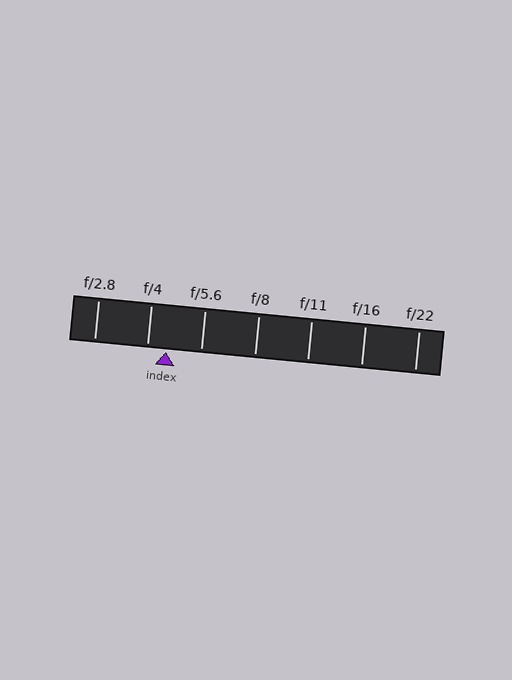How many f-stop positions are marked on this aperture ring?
There are 7 f-stop positions marked.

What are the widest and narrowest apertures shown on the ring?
The widest aperture shown is f/2.8 and the narrowest is f/22.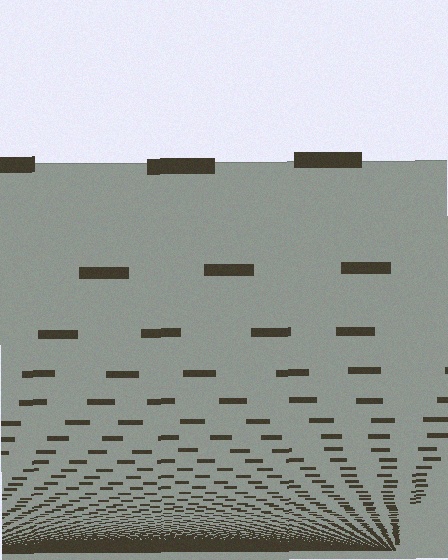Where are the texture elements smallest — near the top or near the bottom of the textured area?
Near the bottom.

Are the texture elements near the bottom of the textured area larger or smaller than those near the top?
Smaller. The gradient is inverted — elements near the bottom are smaller and denser.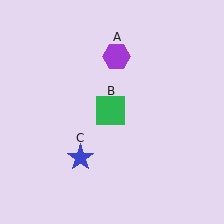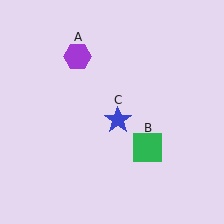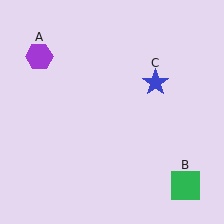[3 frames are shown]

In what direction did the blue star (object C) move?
The blue star (object C) moved up and to the right.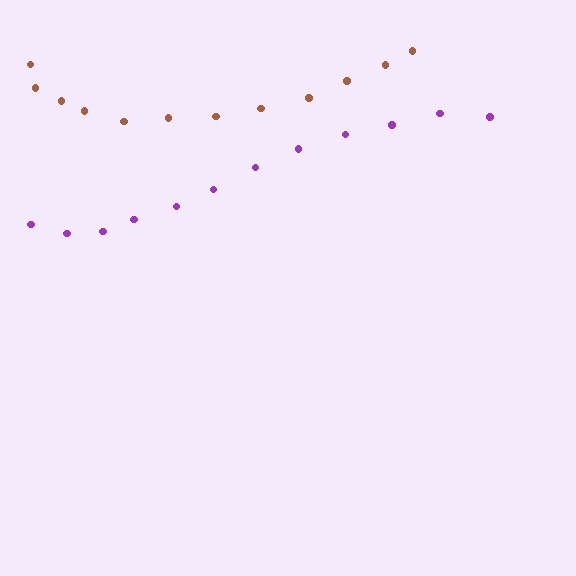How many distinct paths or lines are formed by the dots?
There are 2 distinct paths.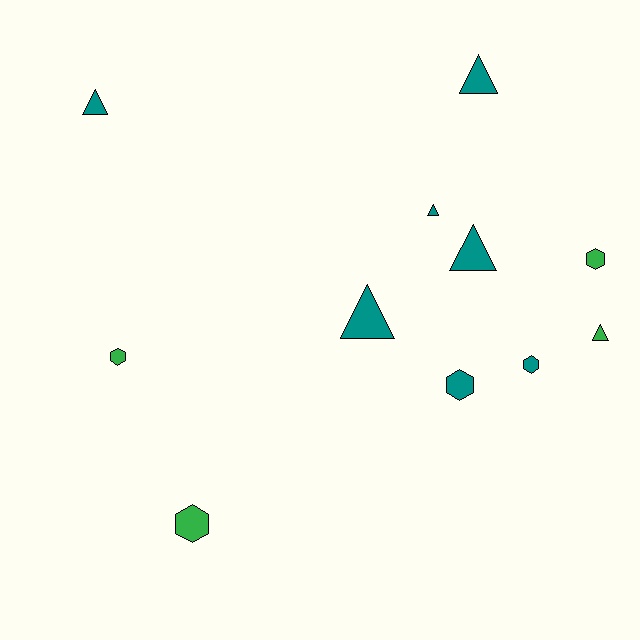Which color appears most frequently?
Teal, with 7 objects.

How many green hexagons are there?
There are 3 green hexagons.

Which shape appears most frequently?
Triangle, with 6 objects.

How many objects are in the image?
There are 11 objects.